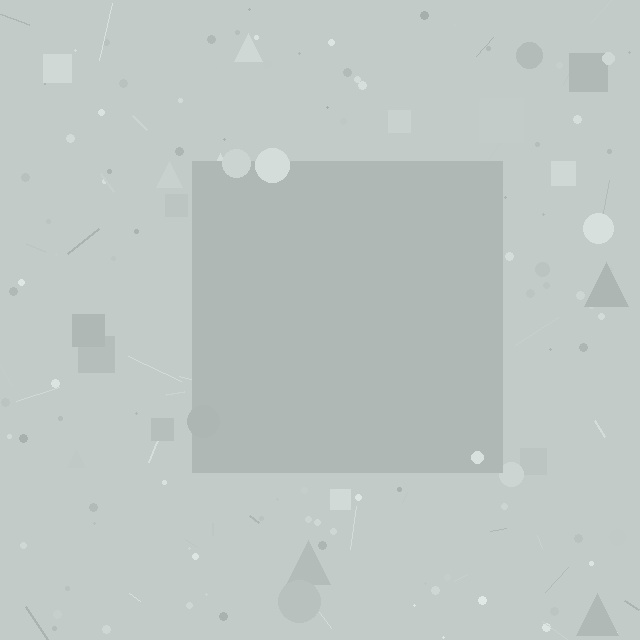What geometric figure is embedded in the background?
A square is embedded in the background.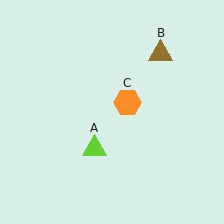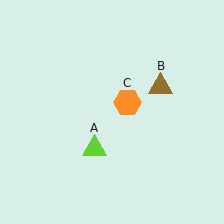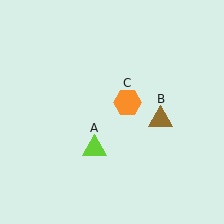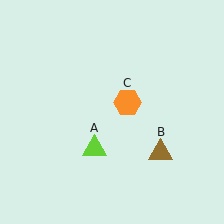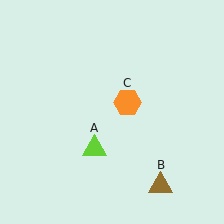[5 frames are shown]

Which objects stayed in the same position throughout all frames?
Lime triangle (object A) and orange hexagon (object C) remained stationary.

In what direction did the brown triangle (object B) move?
The brown triangle (object B) moved down.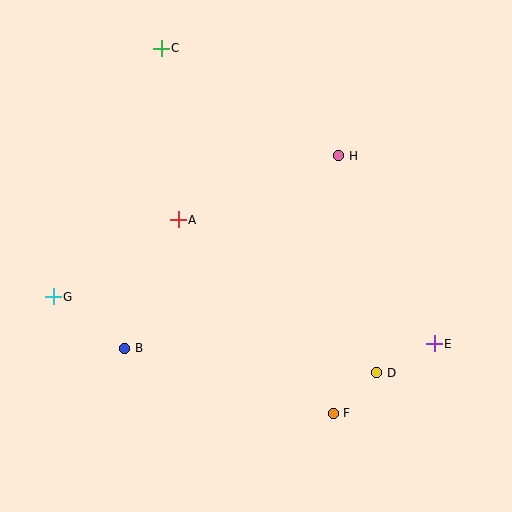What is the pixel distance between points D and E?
The distance between D and E is 65 pixels.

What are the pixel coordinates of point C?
Point C is at (161, 48).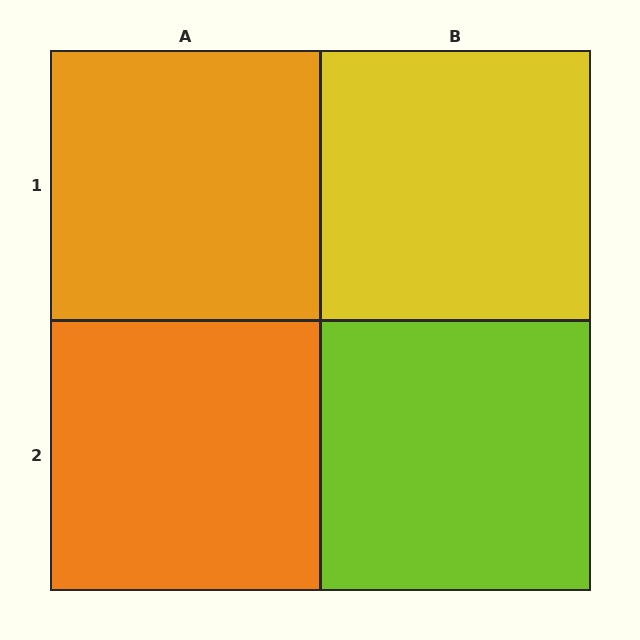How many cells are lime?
1 cell is lime.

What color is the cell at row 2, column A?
Orange.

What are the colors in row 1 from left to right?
Orange, yellow.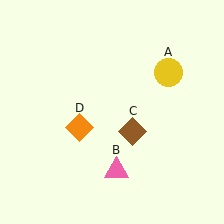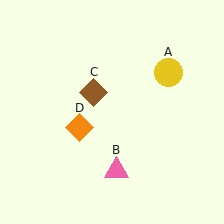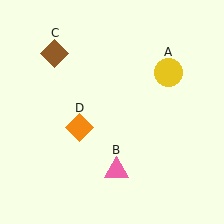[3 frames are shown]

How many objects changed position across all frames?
1 object changed position: brown diamond (object C).